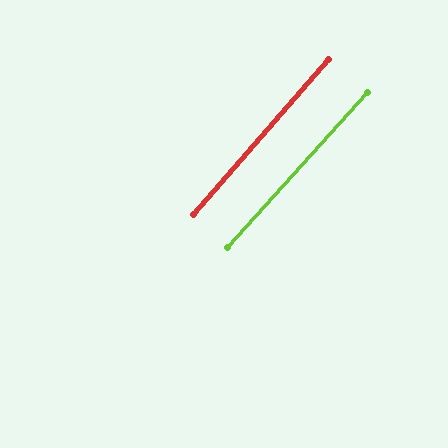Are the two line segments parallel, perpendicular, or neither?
Parallel — their directions differ by only 1.1°.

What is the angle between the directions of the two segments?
Approximately 1 degree.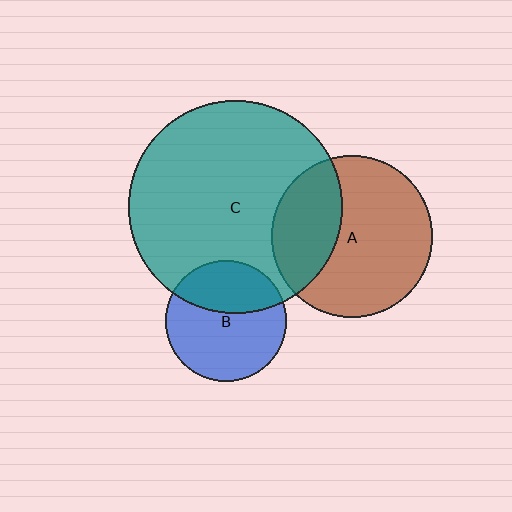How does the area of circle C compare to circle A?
Approximately 1.7 times.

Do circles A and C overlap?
Yes.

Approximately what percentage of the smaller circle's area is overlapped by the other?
Approximately 30%.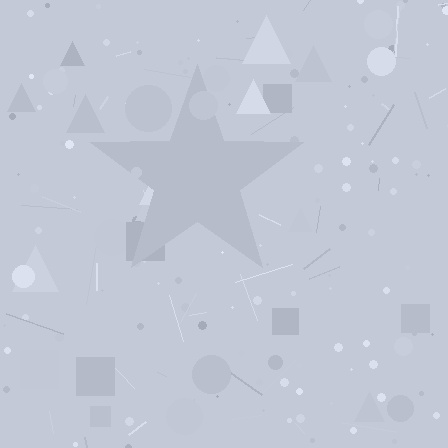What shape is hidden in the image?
A star is hidden in the image.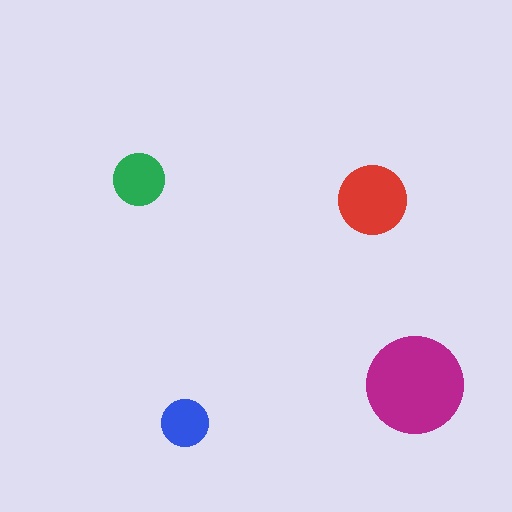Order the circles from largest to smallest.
the magenta one, the red one, the green one, the blue one.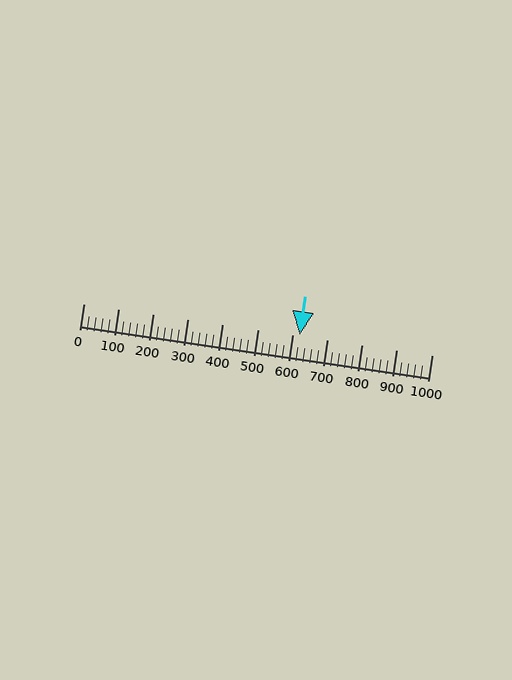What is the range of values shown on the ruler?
The ruler shows values from 0 to 1000.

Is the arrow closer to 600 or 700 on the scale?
The arrow is closer to 600.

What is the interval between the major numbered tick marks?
The major tick marks are spaced 100 units apart.